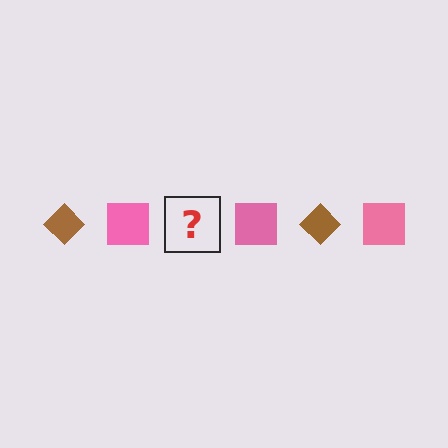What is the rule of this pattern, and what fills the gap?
The rule is that the pattern alternates between brown diamond and pink square. The gap should be filled with a brown diamond.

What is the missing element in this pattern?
The missing element is a brown diamond.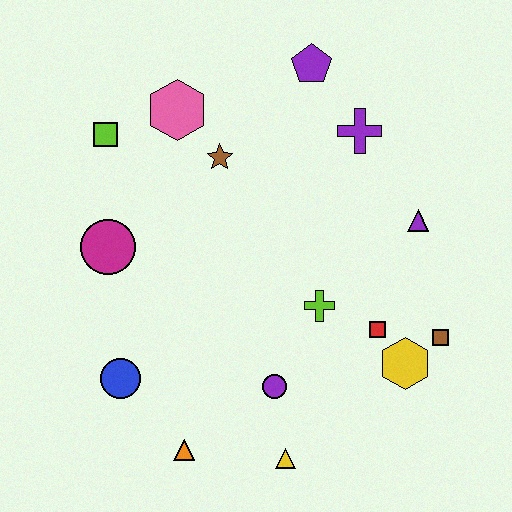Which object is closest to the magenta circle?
The lime square is closest to the magenta circle.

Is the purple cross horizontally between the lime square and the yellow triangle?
No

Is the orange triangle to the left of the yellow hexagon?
Yes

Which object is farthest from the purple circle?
The purple pentagon is farthest from the purple circle.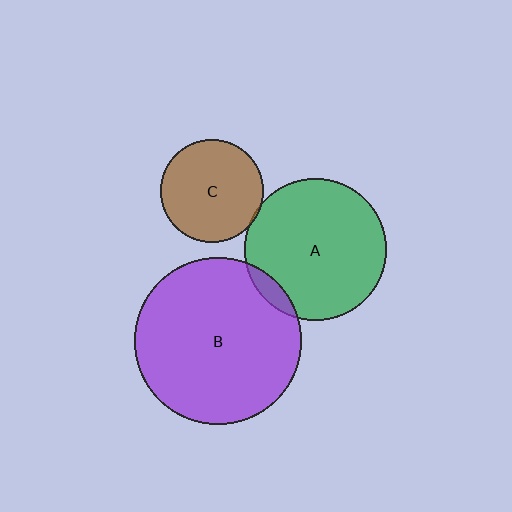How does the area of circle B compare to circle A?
Approximately 1.4 times.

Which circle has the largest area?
Circle B (purple).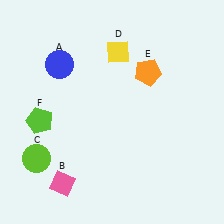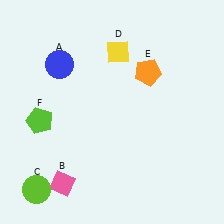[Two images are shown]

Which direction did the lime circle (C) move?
The lime circle (C) moved down.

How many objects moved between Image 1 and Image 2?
1 object moved between the two images.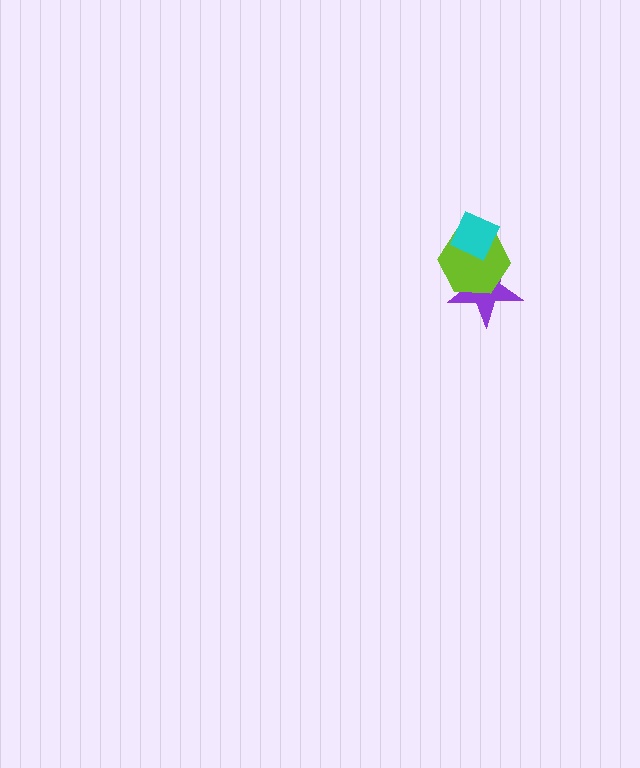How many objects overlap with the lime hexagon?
2 objects overlap with the lime hexagon.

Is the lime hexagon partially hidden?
Yes, it is partially covered by another shape.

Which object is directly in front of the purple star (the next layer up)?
The lime hexagon is directly in front of the purple star.